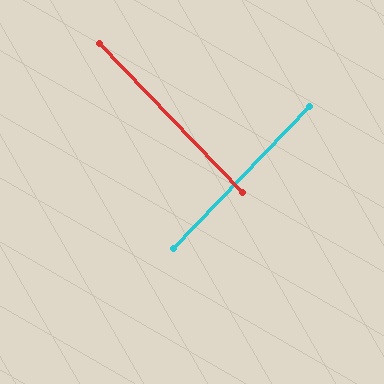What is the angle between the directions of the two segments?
Approximately 88 degrees.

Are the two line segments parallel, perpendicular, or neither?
Perpendicular — they meet at approximately 88°.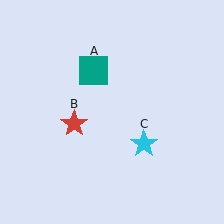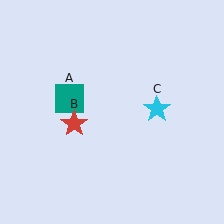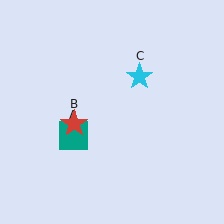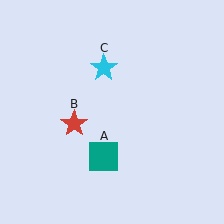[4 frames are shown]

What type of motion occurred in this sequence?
The teal square (object A), cyan star (object C) rotated counterclockwise around the center of the scene.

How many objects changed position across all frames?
2 objects changed position: teal square (object A), cyan star (object C).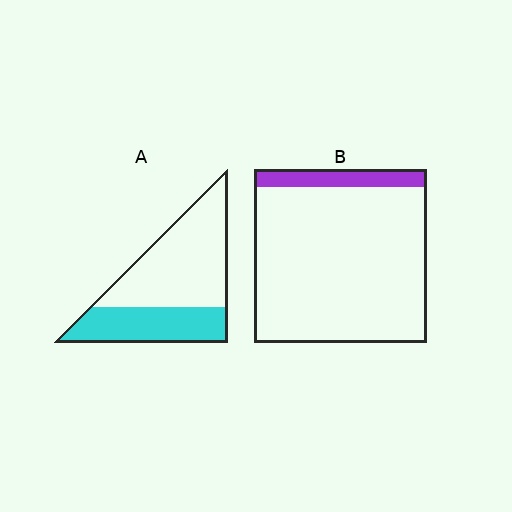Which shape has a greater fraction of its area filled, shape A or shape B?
Shape A.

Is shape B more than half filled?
No.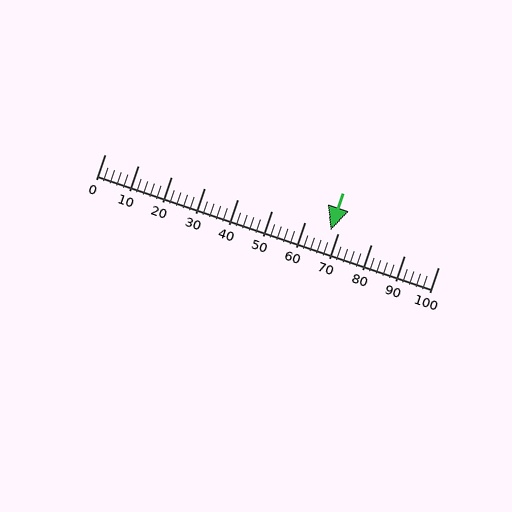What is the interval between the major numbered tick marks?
The major tick marks are spaced 10 units apart.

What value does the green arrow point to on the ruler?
The green arrow points to approximately 68.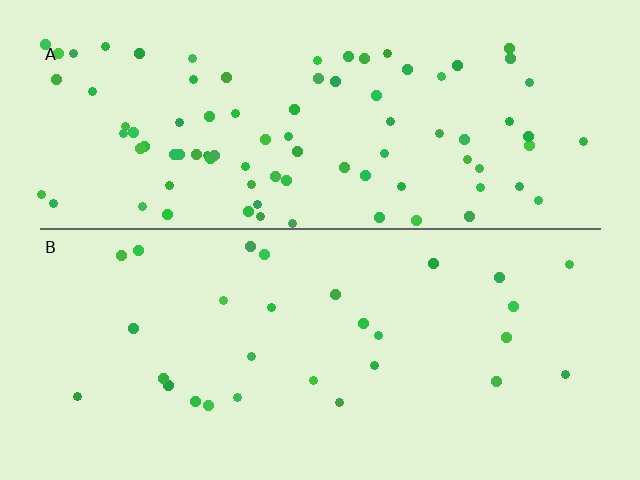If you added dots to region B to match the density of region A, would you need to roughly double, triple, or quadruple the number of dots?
Approximately triple.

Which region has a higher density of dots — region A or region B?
A (the top).